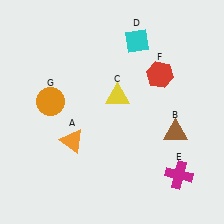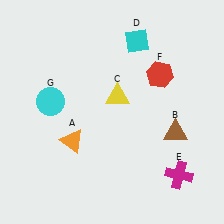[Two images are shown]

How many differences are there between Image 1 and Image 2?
There is 1 difference between the two images.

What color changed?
The circle (G) changed from orange in Image 1 to cyan in Image 2.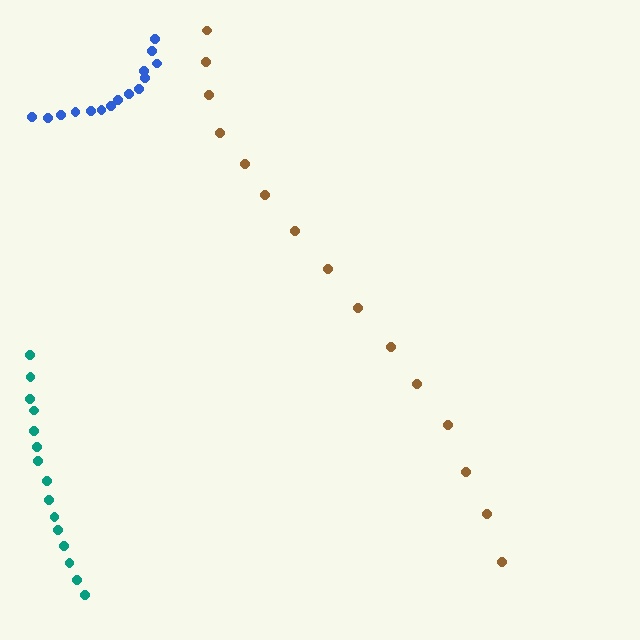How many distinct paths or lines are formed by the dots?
There are 3 distinct paths.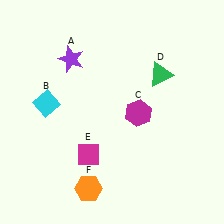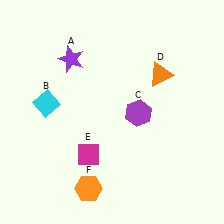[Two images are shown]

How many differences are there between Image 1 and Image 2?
There are 2 differences between the two images.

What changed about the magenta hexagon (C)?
In Image 1, C is magenta. In Image 2, it changed to purple.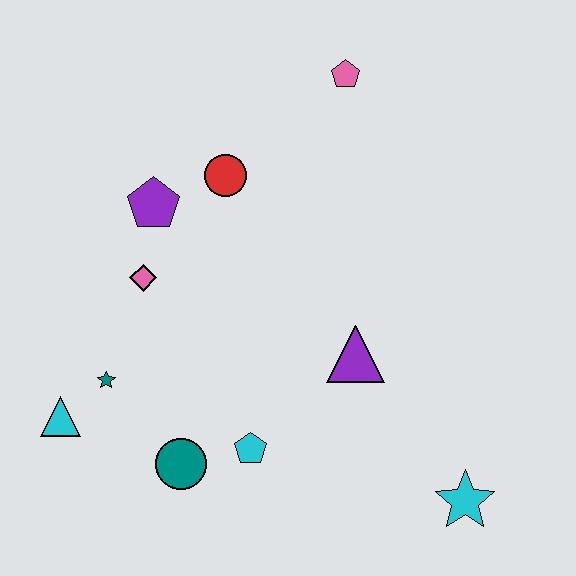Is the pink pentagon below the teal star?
No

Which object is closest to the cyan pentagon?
The teal circle is closest to the cyan pentagon.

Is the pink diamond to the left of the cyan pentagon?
Yes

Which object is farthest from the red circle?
The cyan star is farthest from the red circle.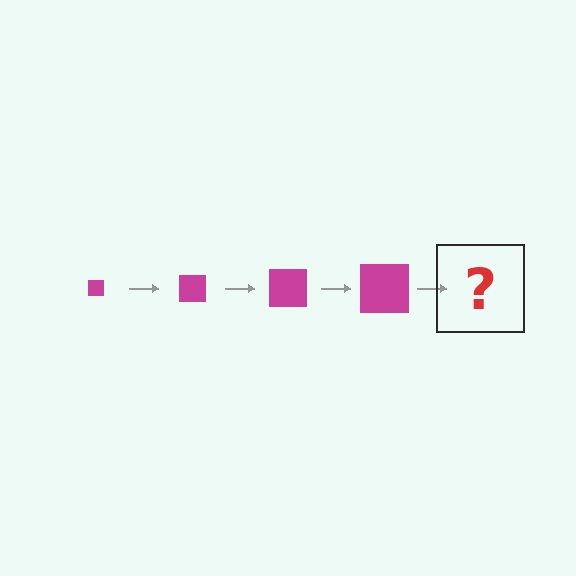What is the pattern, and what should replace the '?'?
The pattern is that the square gets progressively larger each step. The '?' should be a magenta square, larger than the previous one.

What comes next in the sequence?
The next element should be a magenta square, larger than the previous one.